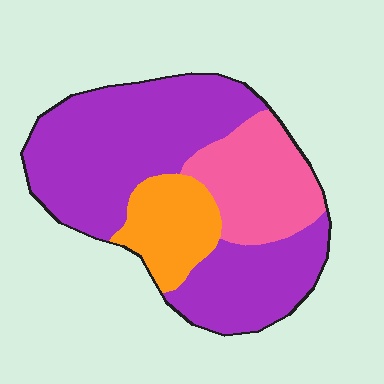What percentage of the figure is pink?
Pink covers roughly 20% of the figure.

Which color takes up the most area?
Purple, at roughly 65%.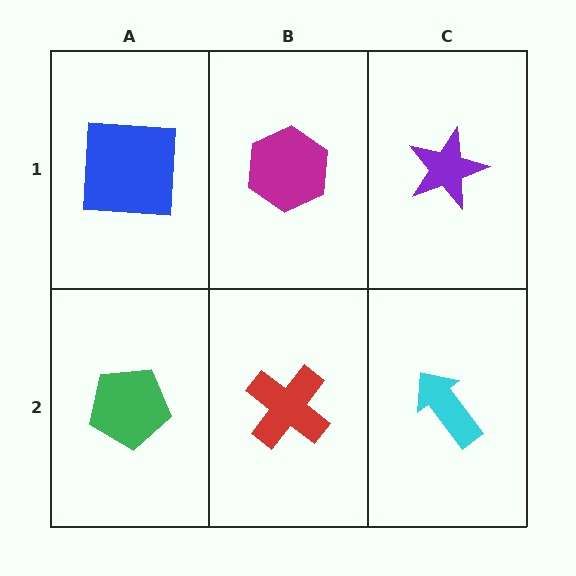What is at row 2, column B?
A red cross.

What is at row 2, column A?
A green pentagon.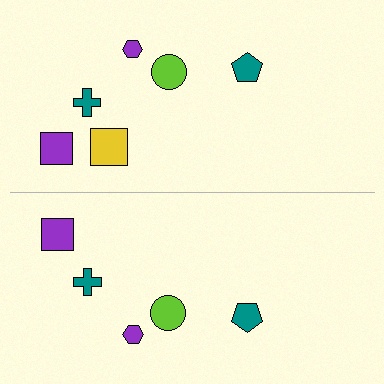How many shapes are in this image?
There are 11 shapes in this image.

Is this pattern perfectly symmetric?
No, the pattern is not perfectly symmetric. A yellow square is missing from the bottom side.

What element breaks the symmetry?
A yellow square is missing from the bottom side.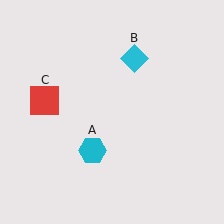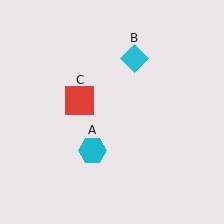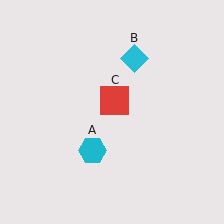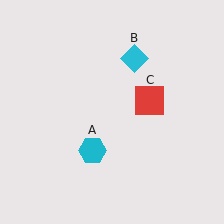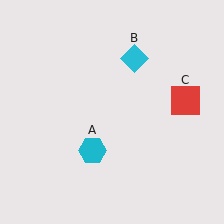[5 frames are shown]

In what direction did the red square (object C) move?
The red square (object C) moved right.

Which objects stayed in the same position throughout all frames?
Cyan hexagon (object A) and cyan diamond (object B) remained stationary.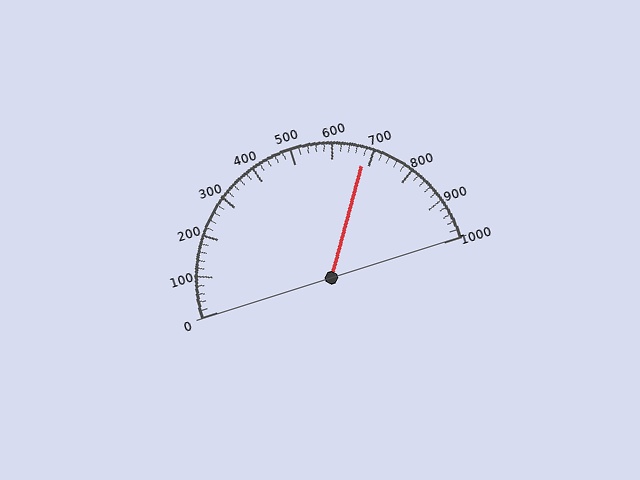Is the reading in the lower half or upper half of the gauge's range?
The reading is in the upper half of the range (0 to 1000).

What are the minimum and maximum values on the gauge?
The gauge ranges from 0 to 1000.